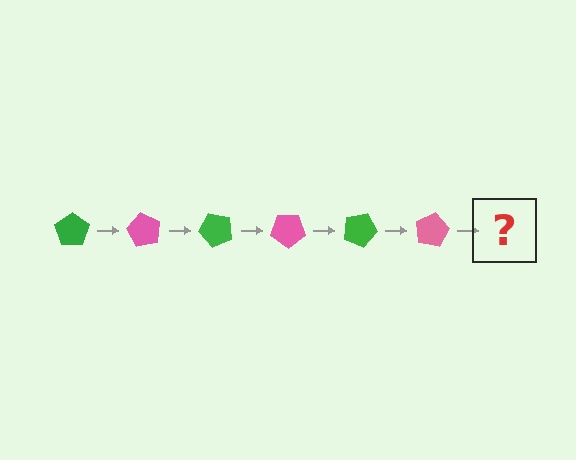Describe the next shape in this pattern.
It should be a green pentagon, rotated 360 degrees from the start.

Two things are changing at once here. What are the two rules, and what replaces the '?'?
The two rules are that it rotates 60 degrees each step and the color cycles through green and pink. The '?' should be a green pentagon, rotated 360 degrees from the start.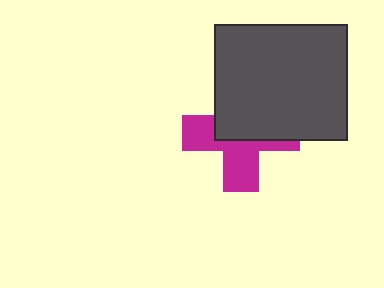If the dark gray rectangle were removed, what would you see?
You would see the complete magenta cross.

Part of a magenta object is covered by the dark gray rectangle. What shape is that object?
It is a cross.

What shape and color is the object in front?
The object in front is a dark gray rectangle.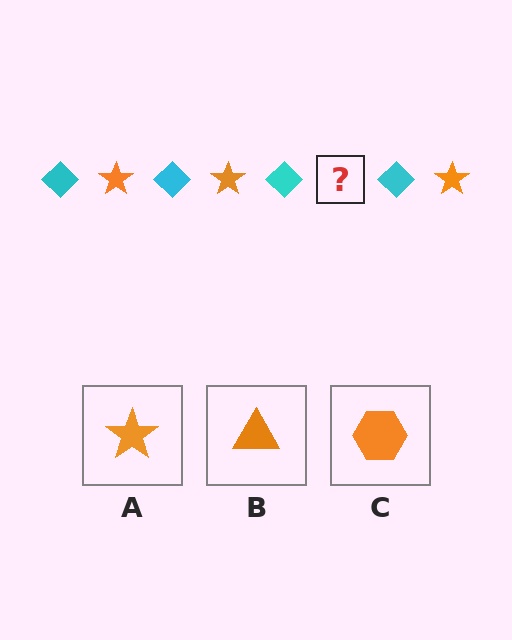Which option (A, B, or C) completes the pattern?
A.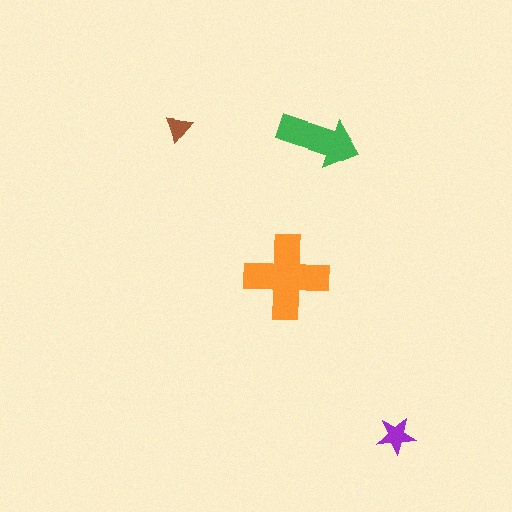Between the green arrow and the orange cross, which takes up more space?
The orange cross.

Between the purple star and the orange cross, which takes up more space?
The orange cross.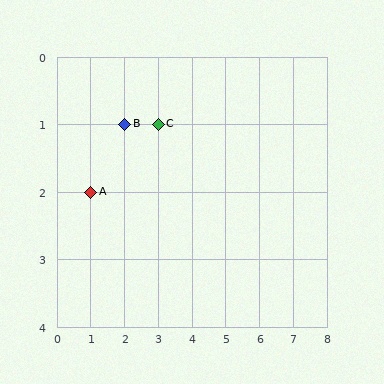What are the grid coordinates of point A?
Point A is at grid coordinates (1, 2).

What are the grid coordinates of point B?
Point B is at grid coordinates (2, 1).